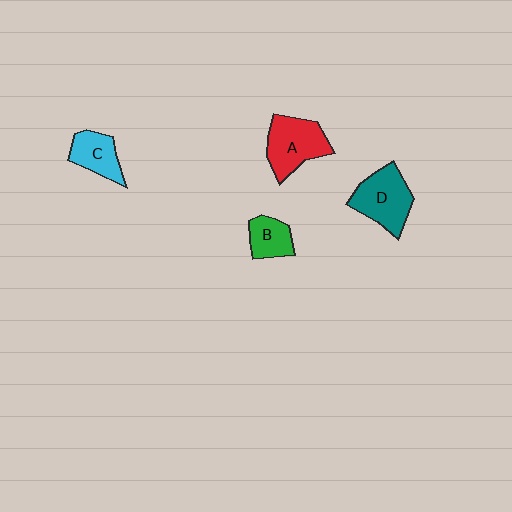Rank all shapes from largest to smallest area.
From largest to smallest: A (red), D (teal), C (cyan), B (green).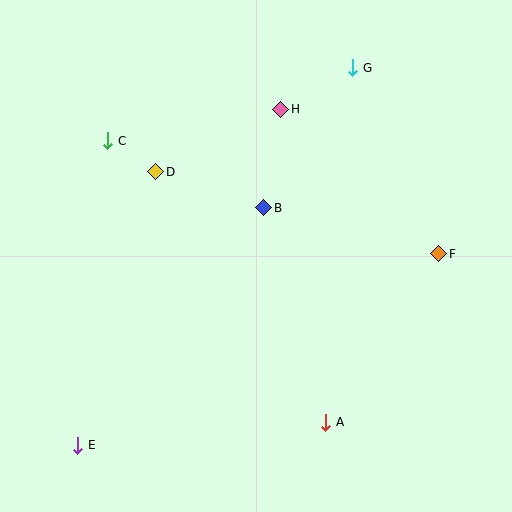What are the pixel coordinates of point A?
Point A is at (326, 422).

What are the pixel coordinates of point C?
Point C is at (107, 141).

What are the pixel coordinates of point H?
Point H is at (281, 109).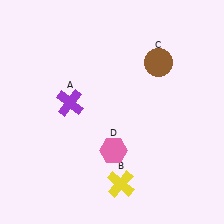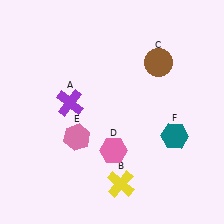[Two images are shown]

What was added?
A pink hexagon (E), a teal hexagon (F) were added in Image 2.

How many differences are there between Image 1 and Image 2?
There are 2 differences between the two images.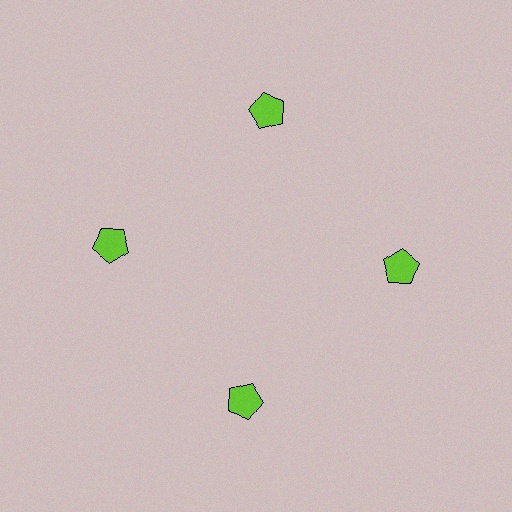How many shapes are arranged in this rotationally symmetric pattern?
There are 4 shapes, arranged in 4 groups of 1.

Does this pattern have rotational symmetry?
Yes, this pattern has 4-fold rotational symmetry. It looks the same after rotating 90 degrees around the center.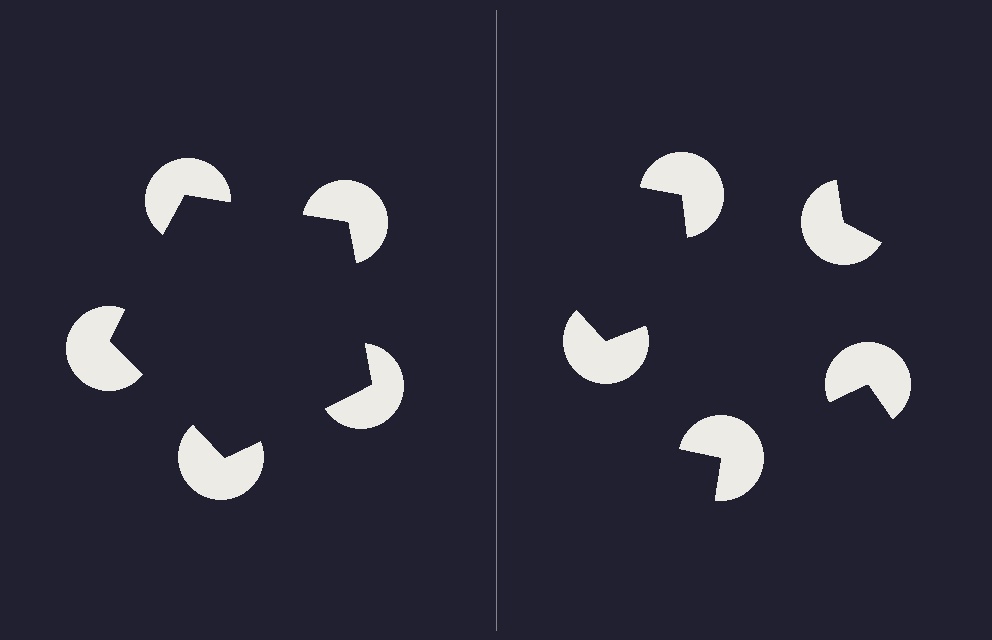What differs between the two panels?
The pac-man discs are positioned identically on both sides; only the wedge orientations differ. On the left they align to a pentagon; on the right they are misaligned.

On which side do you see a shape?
An illusory pentagon appears on the left side. On the right side the wedge cuts are rotated, so no coherent shape forms.